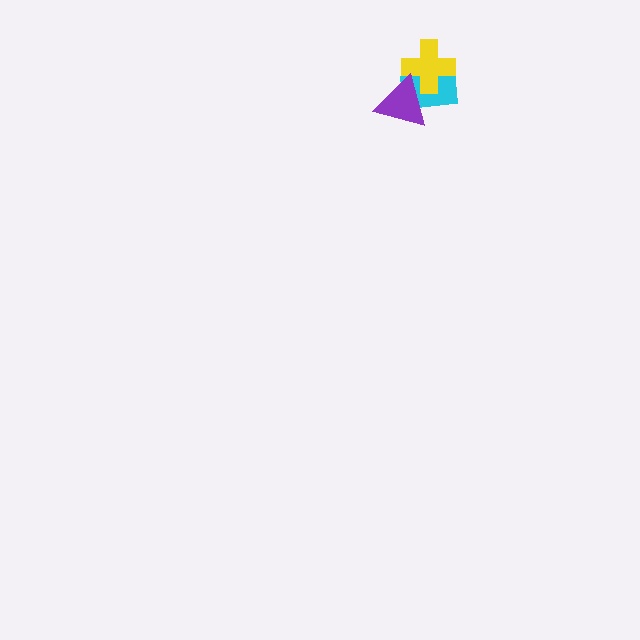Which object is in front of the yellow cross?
The purple triangle is in front of the yellow cross.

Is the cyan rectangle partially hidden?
Yes, it is partially covered by another shape.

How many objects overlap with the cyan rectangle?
2 objects overlap with the cyan rectangle.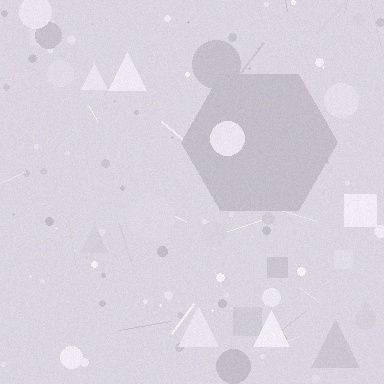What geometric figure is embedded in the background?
A hexagon is embedded in the background.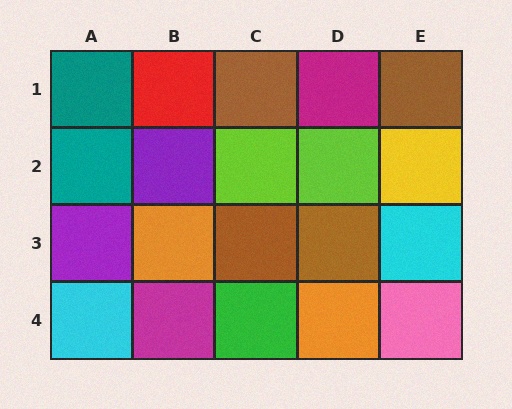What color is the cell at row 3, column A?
Purple.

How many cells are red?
1 cell is red.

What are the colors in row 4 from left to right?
Cyan, magenta, green, orange, pink.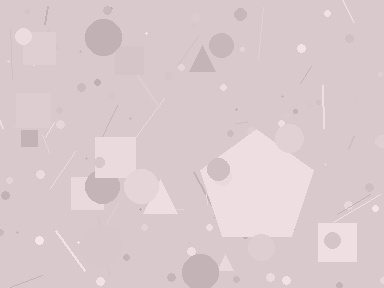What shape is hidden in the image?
A pentagon is hidden in the image.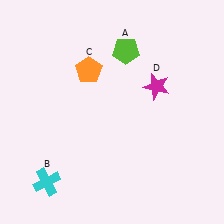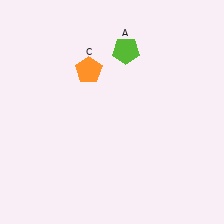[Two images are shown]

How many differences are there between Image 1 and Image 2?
There are 2 differences between the two images.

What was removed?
The magenta star (D), the cyan cross (B) were removed in Image 2.